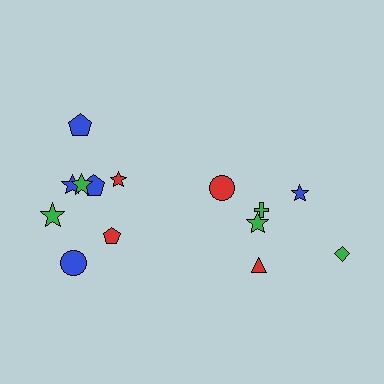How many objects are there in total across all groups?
There are 14 objects.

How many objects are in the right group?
There are 6 objects.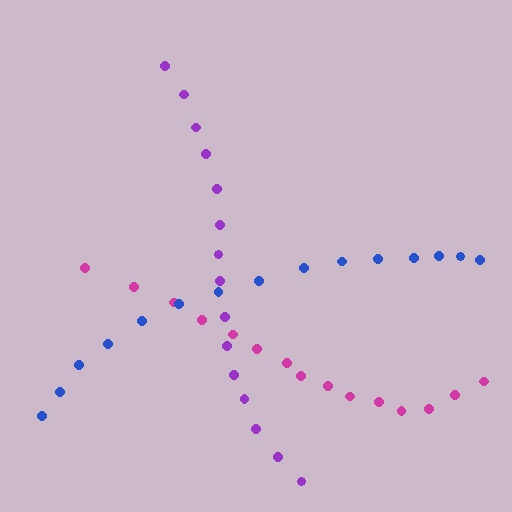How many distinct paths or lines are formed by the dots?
There are 3 distinct paths.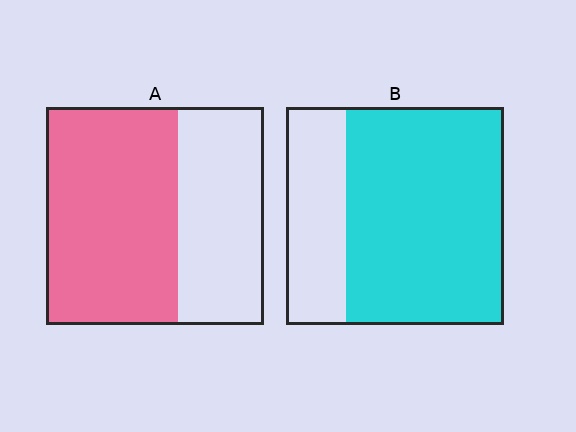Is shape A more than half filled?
Yes.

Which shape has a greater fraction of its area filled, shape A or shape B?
Shape B.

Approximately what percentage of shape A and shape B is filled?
A is approximately 60% and B is approximately 70%.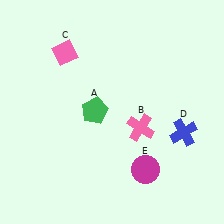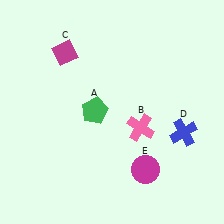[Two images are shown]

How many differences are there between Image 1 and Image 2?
There is 1 difference between the two images.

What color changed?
The diamond (C) changed from pink in Image 1 to magenta in Image 2.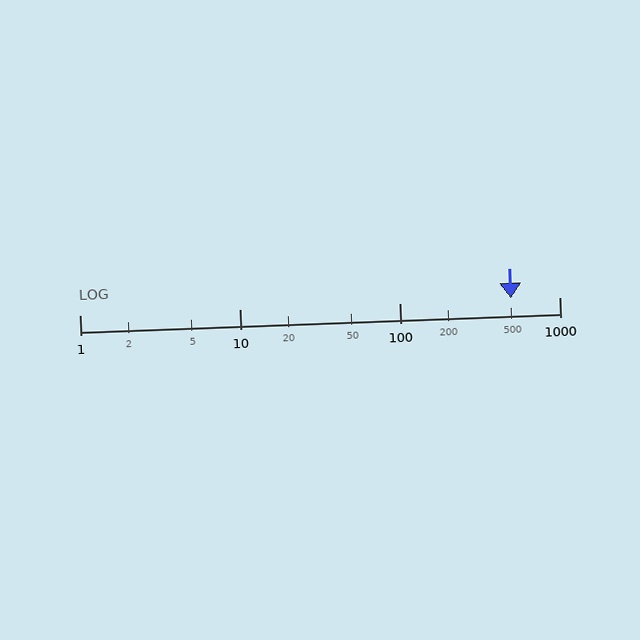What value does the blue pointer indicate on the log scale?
The pointer indicates approximately 500.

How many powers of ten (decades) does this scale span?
The scale spans 3 decades, from 1 to 1000.